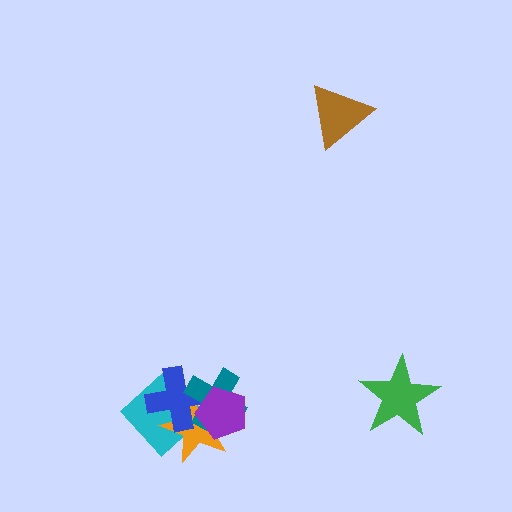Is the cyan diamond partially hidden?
Yes, it is partially covered by another shape.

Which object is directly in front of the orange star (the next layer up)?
The blue cross is directly in front of the orange star.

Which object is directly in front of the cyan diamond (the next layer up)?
The orange star is directly in front of the cyan diamond.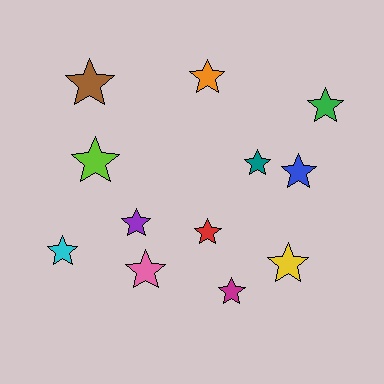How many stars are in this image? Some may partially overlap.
There are 12 stars.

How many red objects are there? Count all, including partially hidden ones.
There is 1 red object.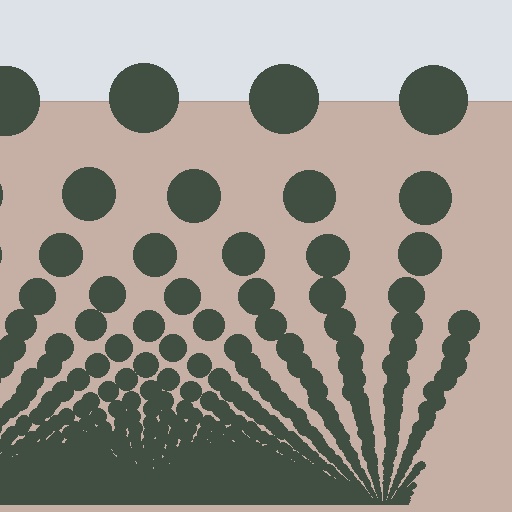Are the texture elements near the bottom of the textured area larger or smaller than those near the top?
Smaller. The gradient is inverted — elements near the bottom are smaller and denser.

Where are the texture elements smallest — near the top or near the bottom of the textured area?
Near the bottom.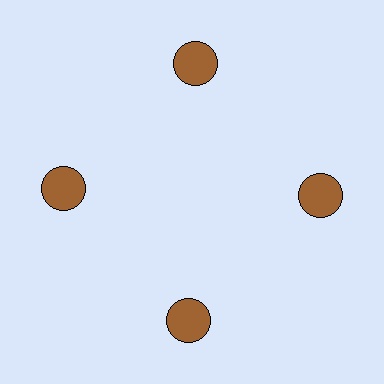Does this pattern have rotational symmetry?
Yes, this pattern has 4-fold rotational symmetry. It looks the same after rotating 90 degrees around the center.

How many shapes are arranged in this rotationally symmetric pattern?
There are 4 shapes, arranged in 4 groups of 1.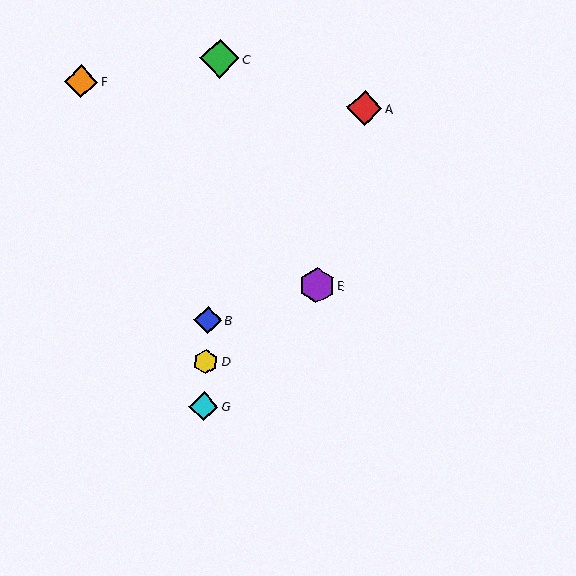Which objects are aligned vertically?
Objects B, C, D, G are aligned vertically.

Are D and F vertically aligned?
No, D is at x≈206 and F is at x≈81.